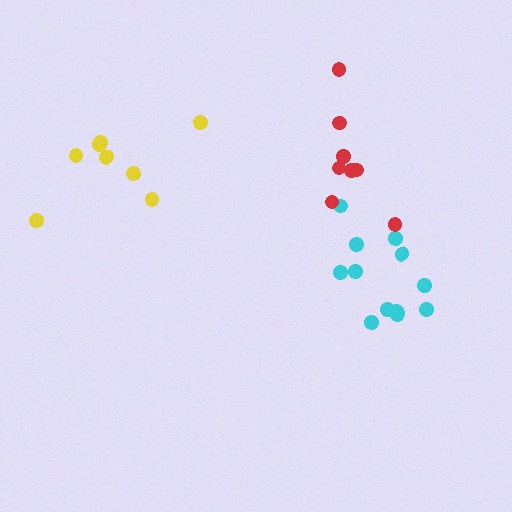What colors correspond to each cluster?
The clusters are colored: yellow, cyan, red.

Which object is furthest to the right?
The cyan cluster is rightmost.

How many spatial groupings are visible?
There are 3 spatial groupings.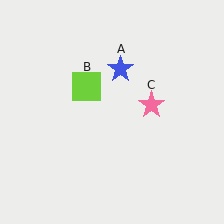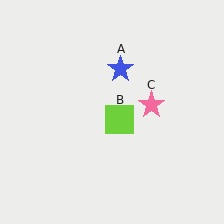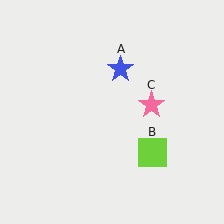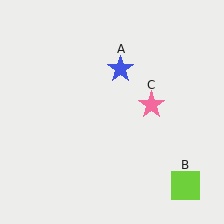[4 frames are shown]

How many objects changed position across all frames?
1 object changed position: lime square (object B).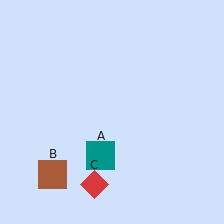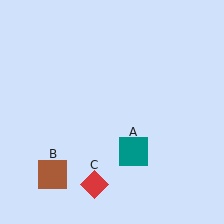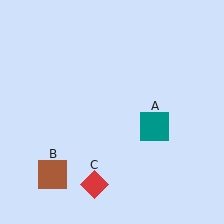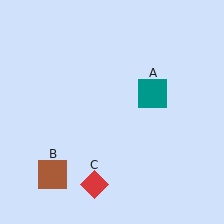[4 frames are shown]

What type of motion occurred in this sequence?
The teal square (object A) rotated counterclockwise around the center of the scene.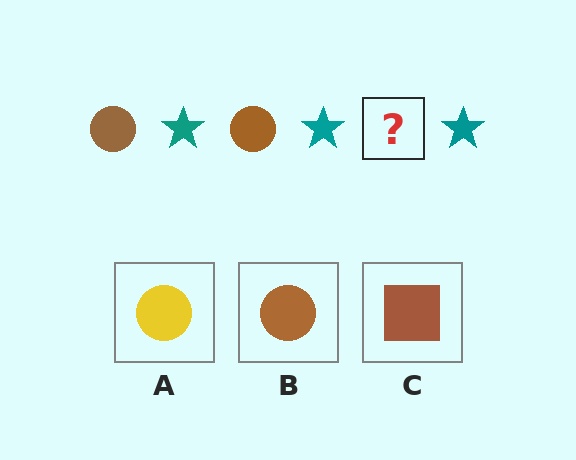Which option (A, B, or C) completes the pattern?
B.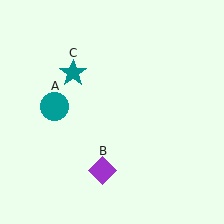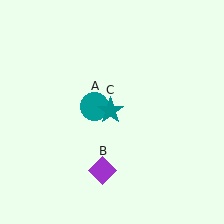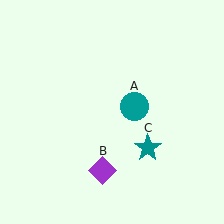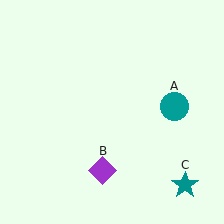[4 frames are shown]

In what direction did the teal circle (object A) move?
The teal circle (object A) moved right.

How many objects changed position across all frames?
2 objects changed position: teal circle (object A), teal star (object C).